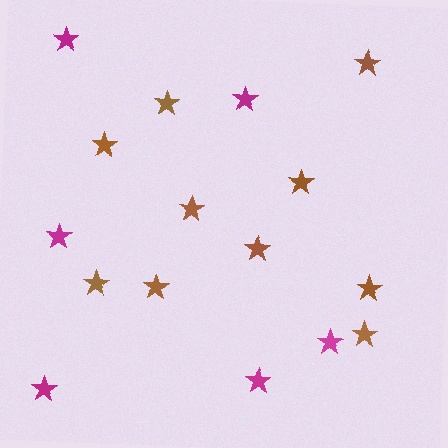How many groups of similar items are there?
There are 2 groups: one group of brown stars (10) and one group of magenta stars (6).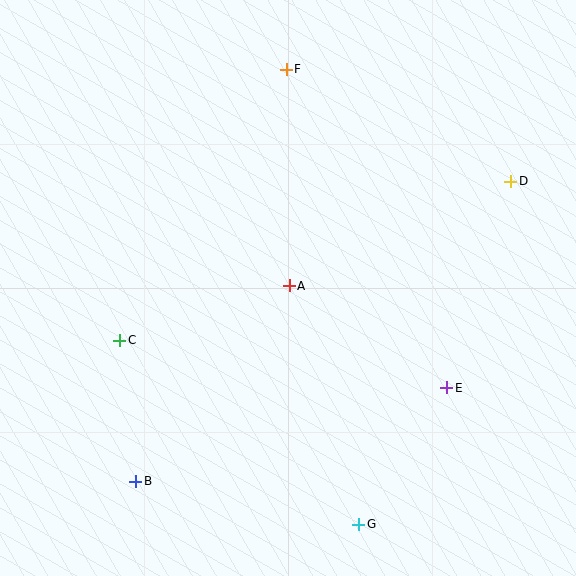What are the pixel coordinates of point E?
Point E is at (447, 388).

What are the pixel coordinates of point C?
Point C is at (120, 340).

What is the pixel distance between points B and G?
The distance between B and G is 227 pixels.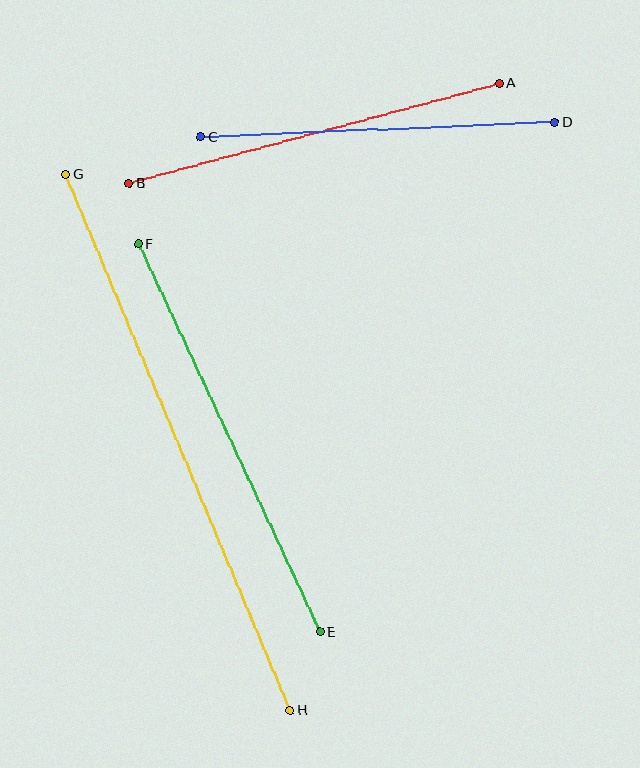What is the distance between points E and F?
The distance is approximately 428 pixels.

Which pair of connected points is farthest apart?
Points G and H are farthest apart.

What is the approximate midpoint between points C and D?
The midpoint is at approximately (378, 130) pixels.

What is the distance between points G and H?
The distance is approximately 581 pixels.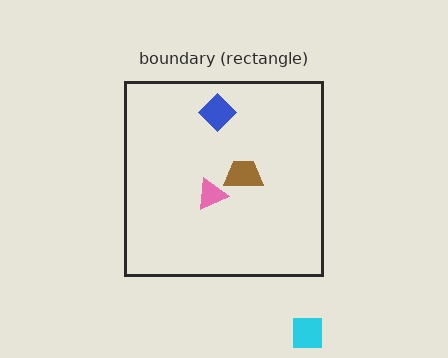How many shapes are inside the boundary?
3 inside, 1 outside.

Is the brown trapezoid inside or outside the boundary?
Inside.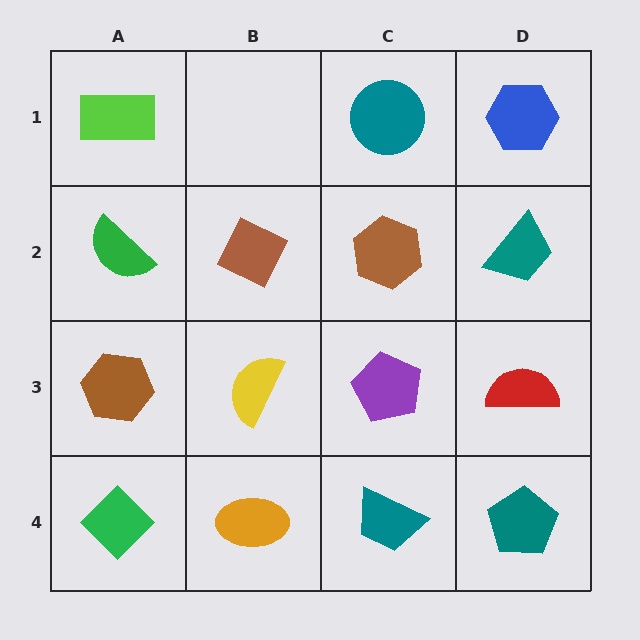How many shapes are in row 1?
3 shapes.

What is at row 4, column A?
A green diamond.